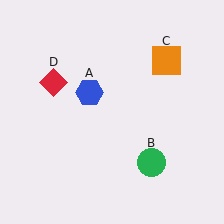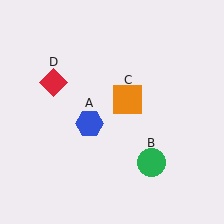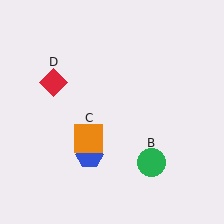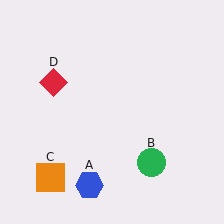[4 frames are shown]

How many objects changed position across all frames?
2 objects changed position: blue hexagon (object A), orange square (object C).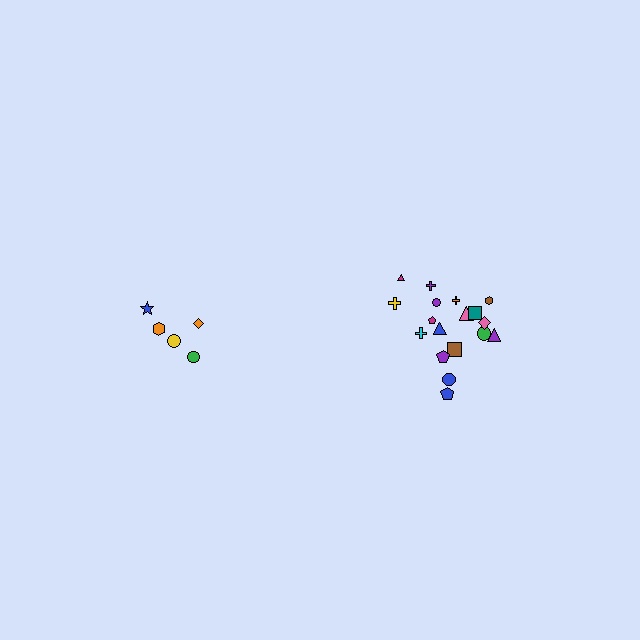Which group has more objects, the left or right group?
The right group.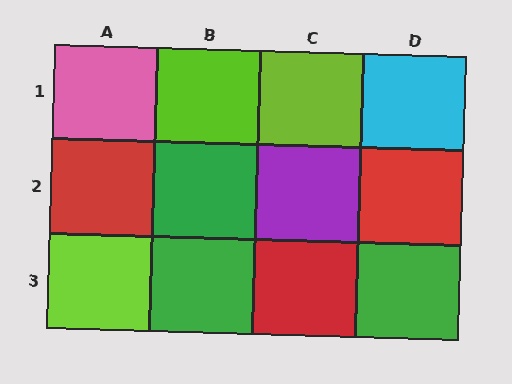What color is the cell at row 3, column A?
Lime.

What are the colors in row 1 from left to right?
Pink, lime, lime, cyan.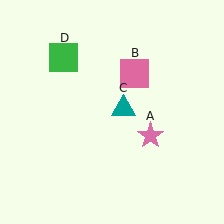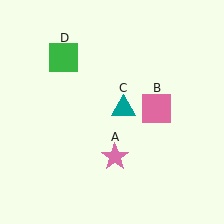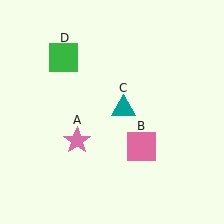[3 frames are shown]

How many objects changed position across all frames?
2 objects changed position: pink star (object A), pink square (object B).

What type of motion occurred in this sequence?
The pink star (object A), pink square (object B) rotated clockwise around the center of the scene.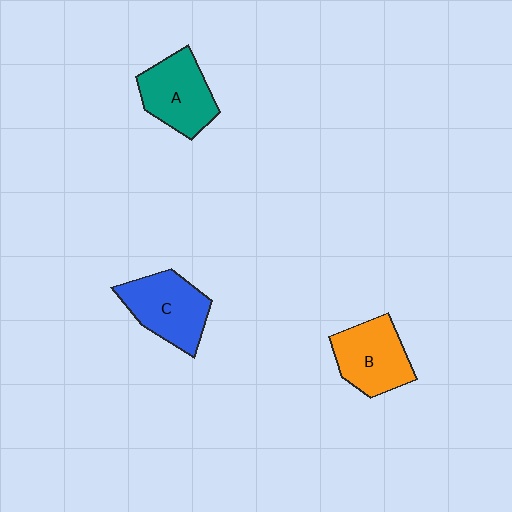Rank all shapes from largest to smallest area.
From largest to smallest: C (blue), B (orange), A (teal).